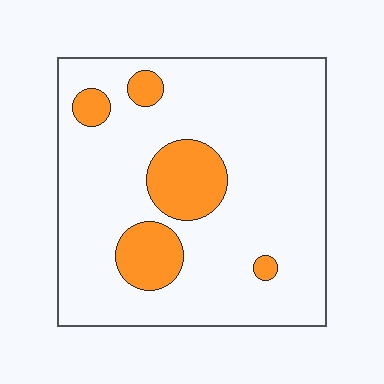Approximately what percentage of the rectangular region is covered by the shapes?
Approximately 15%.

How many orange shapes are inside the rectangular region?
5.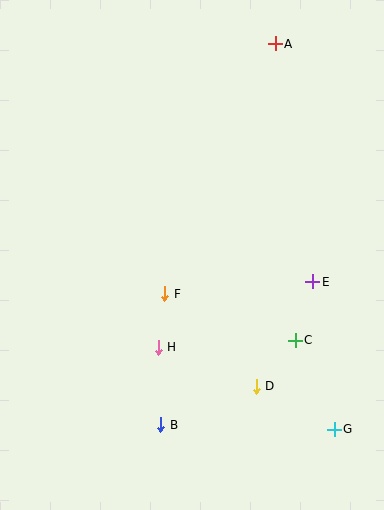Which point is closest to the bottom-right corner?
Point G is closest to the bottom-right corner.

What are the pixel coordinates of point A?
Point A is at (275, 44).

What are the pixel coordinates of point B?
Point B is at (161, 425).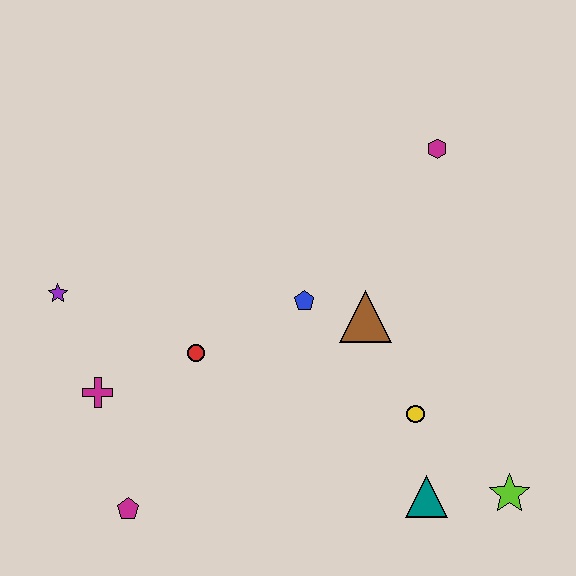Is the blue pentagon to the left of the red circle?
No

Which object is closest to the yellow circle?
The teal triangle is closest to the yellow circle.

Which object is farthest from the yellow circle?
The purple star is farthest from the yellow circle.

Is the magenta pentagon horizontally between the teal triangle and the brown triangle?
No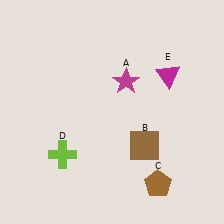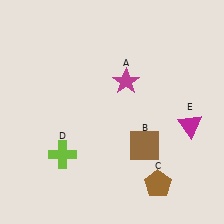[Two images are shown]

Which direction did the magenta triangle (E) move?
The magenta triangle (E) moved down.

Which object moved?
The magenta triangle (E) moved down.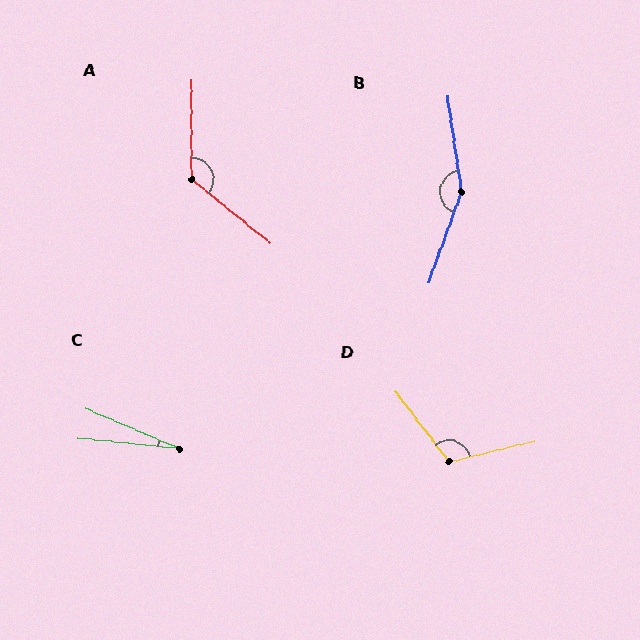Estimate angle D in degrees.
Approximately 114 degrees.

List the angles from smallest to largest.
C (18°), D (114°), A (129°), B (152°).